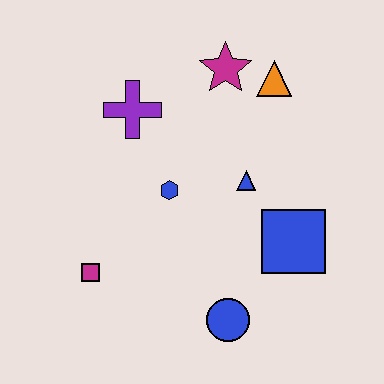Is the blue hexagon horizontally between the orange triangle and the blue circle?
No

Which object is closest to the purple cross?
The blue hexagon is closest to the purple cross.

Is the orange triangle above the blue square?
Yes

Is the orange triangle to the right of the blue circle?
Yes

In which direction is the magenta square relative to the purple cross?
The magenta square is below the purple cross.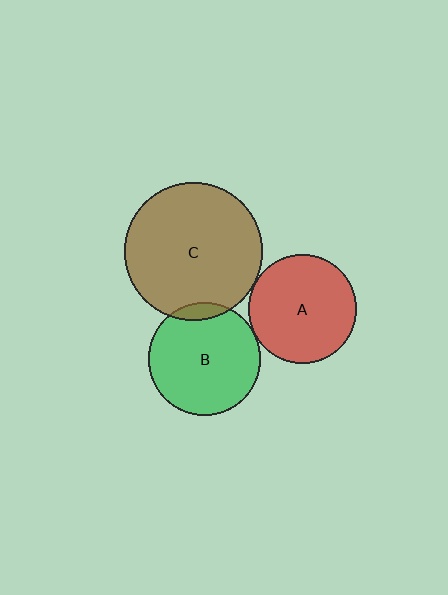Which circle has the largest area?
Circle C (brown).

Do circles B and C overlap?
Yes.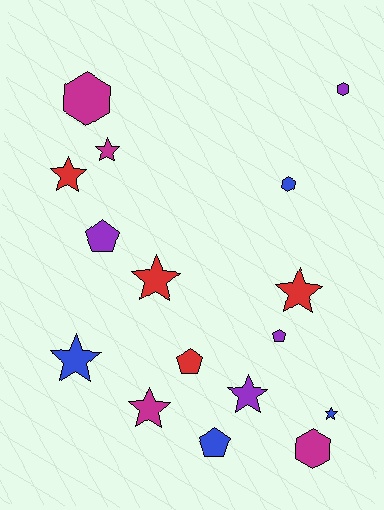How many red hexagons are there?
There are no red hexagons.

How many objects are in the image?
There are 16 objects.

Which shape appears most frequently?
Star, with 8 objects.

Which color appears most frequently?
Magenta, with 4 objects.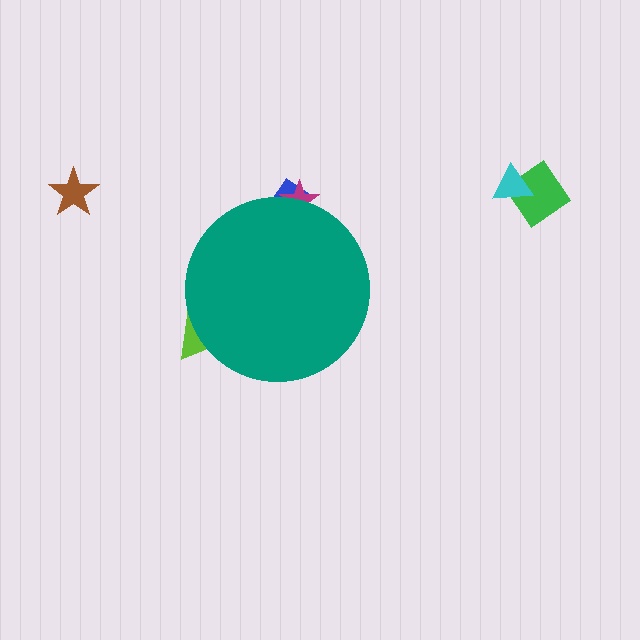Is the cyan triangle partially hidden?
No, the cyan triangle is fully visible.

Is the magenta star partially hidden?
Yes, the magenta star is partially hidden behind the teal circle.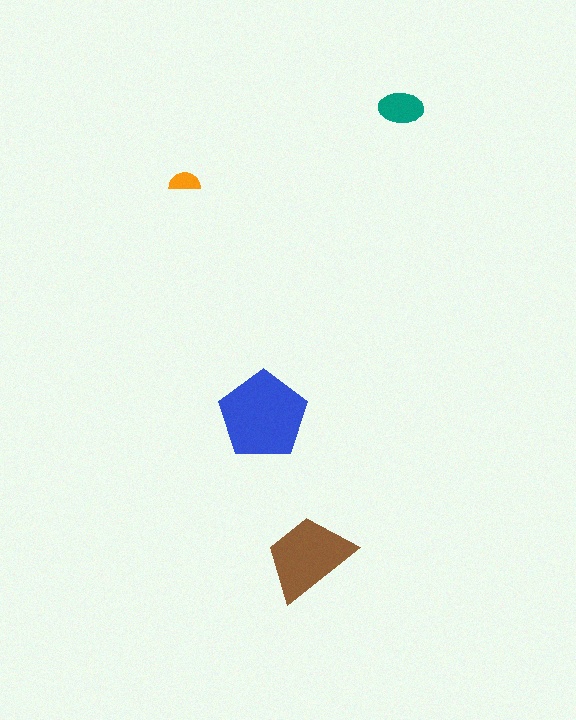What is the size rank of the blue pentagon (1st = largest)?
1st.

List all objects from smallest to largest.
The orange semicircle, the teal ellipse, the brown trapezoid, the blue pentagon.